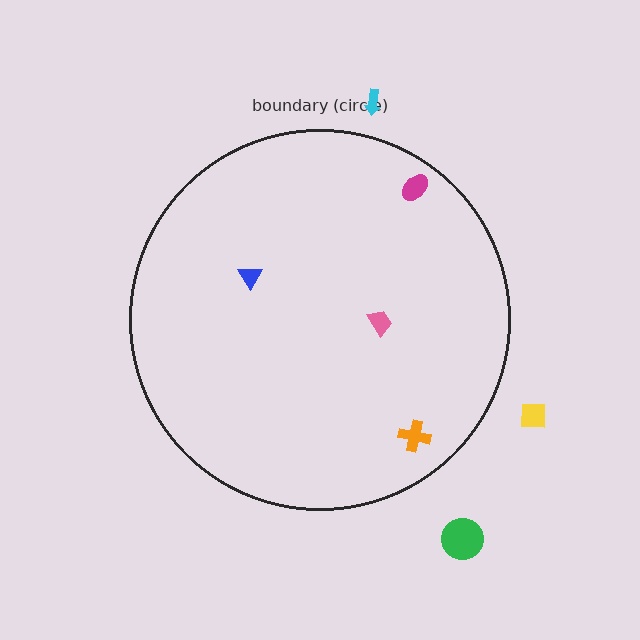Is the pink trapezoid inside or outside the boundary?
Inside.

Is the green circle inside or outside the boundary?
Outside.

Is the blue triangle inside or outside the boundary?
Inside.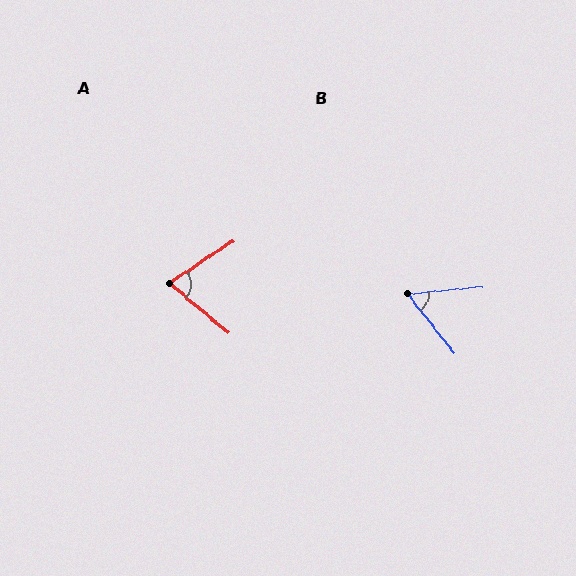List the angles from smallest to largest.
B (57°), A (73°).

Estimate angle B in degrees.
Approximately 57 degrees.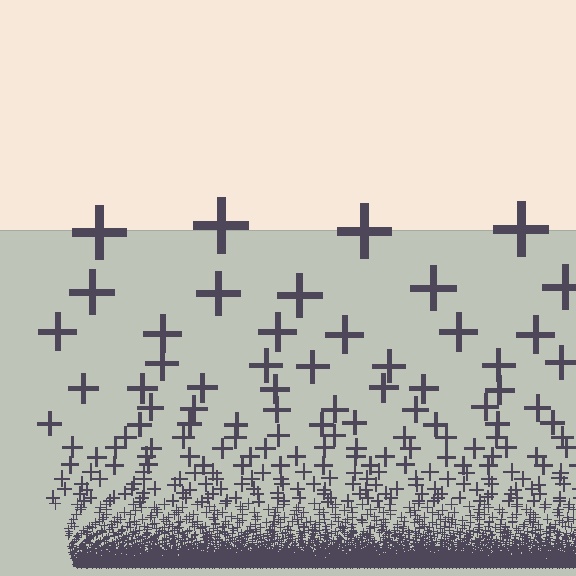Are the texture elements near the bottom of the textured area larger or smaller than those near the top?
Smaller. The gradient is inverted — elements near the bottom are smaller and denser.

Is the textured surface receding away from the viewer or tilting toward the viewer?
The surface appears to tilt toward the viewer. Texture elements get larger and sparser toward the top.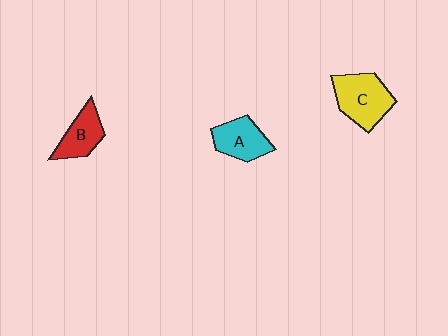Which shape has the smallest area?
Shape B (red).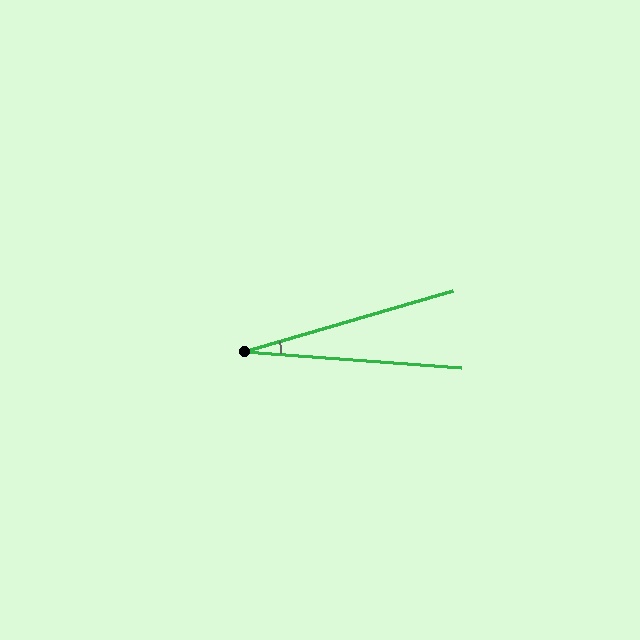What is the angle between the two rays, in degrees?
Approximately 20 degrees.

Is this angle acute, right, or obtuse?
It is acute.